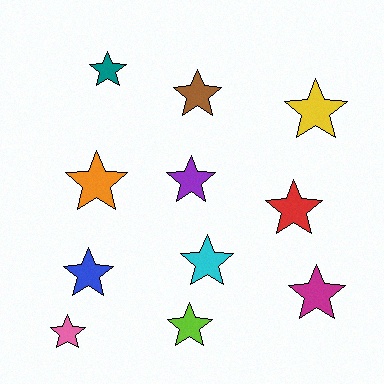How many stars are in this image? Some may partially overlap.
There are 11 stars.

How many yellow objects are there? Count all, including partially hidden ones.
There is 1 yellow object.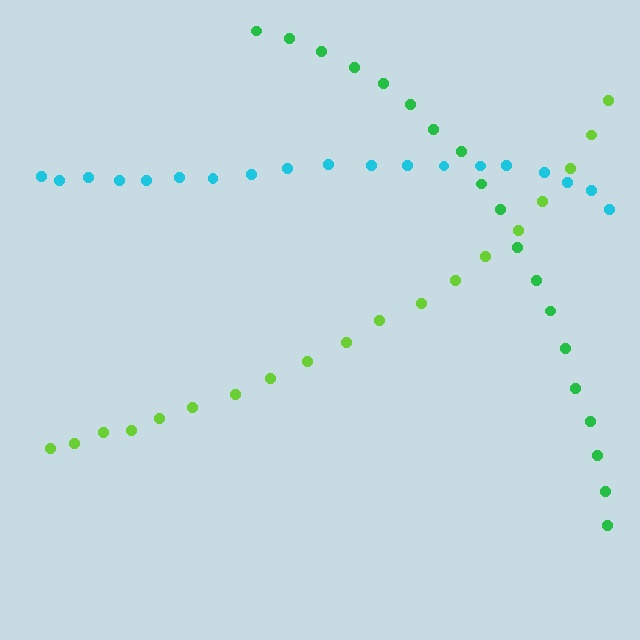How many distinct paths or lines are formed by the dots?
There are 3 distinct paths.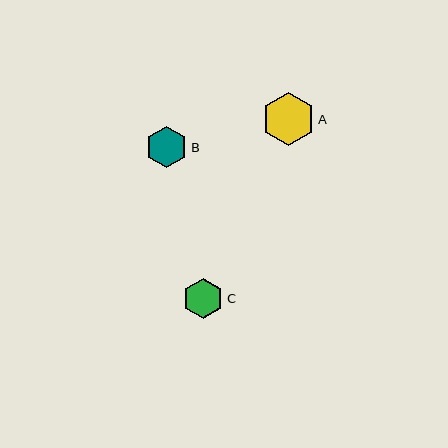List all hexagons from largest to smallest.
From largest to smallest: A, B, C.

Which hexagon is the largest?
Hexagon A is the largest with a size of approximately 53 pixels.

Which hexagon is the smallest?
Hexagon C is the smallest with a size of approximately 41 pixels.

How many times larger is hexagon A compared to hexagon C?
Hexagon A is approximately 1.3 times the size of hexagon C.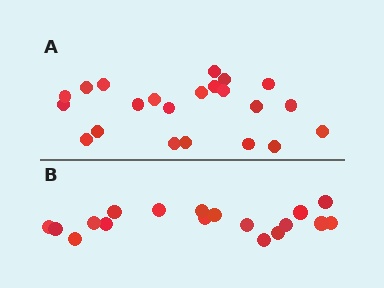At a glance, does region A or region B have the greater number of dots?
Region A (the top region) has more dots.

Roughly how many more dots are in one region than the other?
Region A has about 4 more dots than region B.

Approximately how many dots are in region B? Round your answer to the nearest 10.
About 20 dots. (The exact count is 18, which rounds to 20.)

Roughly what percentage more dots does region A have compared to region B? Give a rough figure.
About 20% more.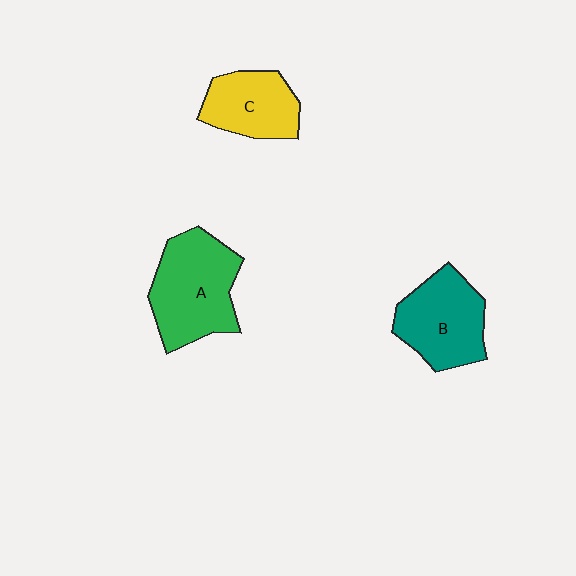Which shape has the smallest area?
Shape C (yellow).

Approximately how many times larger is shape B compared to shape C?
Approximately 1.2 times.